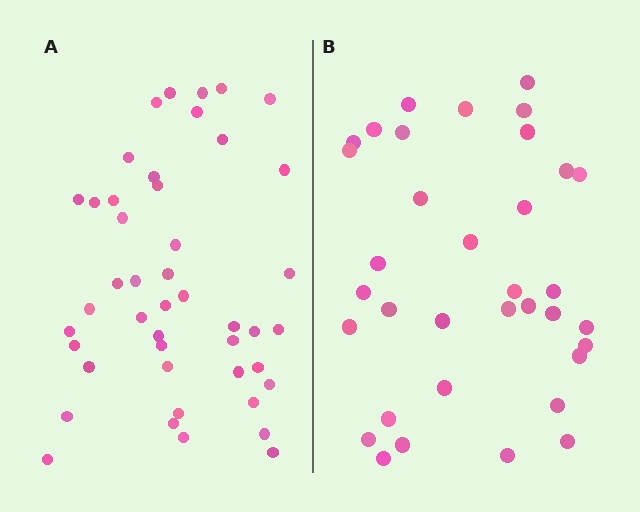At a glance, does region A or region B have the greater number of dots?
Region A (the left region) has more dots.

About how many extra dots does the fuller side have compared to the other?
Region A has roughly 10 or so more dots than region B.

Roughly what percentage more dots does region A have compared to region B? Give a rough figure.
About 30% more.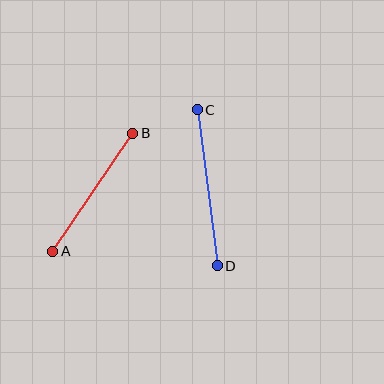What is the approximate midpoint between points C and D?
The midpoint is at approximately (207, 188) pixels.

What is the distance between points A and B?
The distance is approximately 143 pixels.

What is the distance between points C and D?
The distance is approximately 158 pixels.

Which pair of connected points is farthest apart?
Points C and D are farthest apart.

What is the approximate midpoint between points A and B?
The midpoint is at approximately (93, 192) pixels.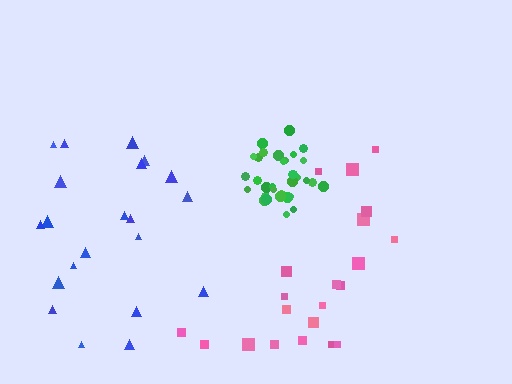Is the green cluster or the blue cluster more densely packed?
Green.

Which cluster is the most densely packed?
Green.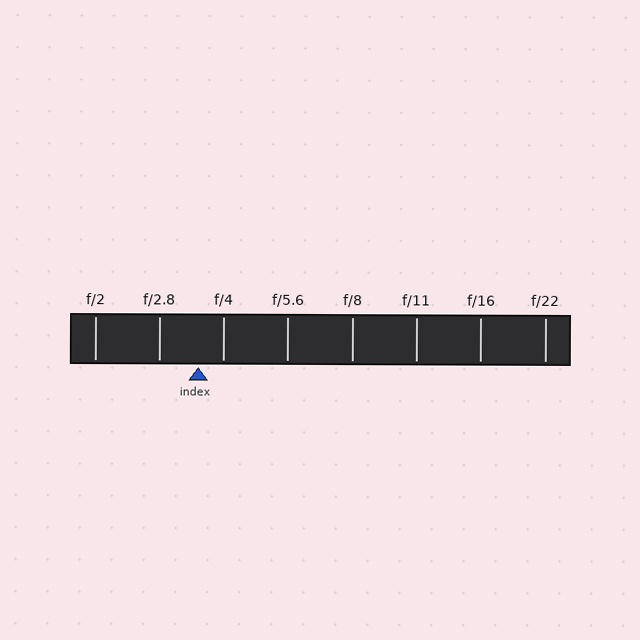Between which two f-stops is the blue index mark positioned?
The index mark is between f/2.8 and f/4.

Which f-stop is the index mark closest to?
The index mark is closest to f/4.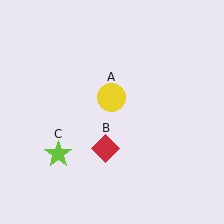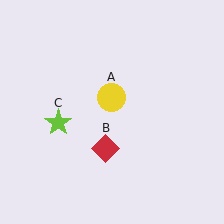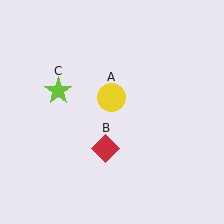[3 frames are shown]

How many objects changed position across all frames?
1 object changed position: lime star (object C).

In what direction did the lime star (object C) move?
The lime star (object C) moved up.